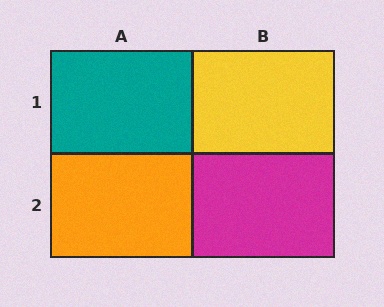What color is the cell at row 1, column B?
Yellow.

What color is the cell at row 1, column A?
Teal.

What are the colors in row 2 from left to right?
Orange, magenta.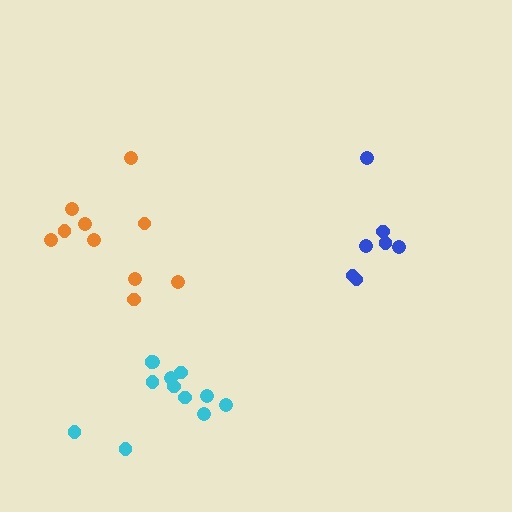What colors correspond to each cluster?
The clusters are colored: cyan, orange, blue.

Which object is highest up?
The orange cluster is topmost.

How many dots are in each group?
Group 1: 12 dots, Group 2: 10 dots, Group 3: 7 dots (29 total).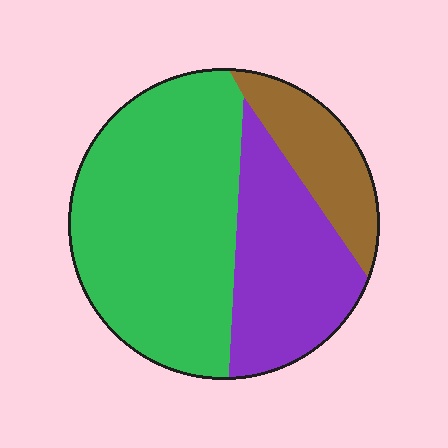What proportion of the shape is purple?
Purple takes up between a quarter and a half of the shape.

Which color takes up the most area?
Green, at roughly 55%.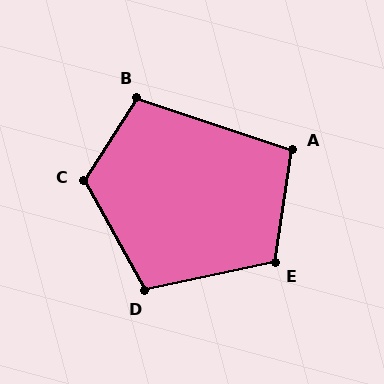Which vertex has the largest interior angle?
C, at approximately 118 degrees.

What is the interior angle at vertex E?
Approximately 111 degrees (obtuse).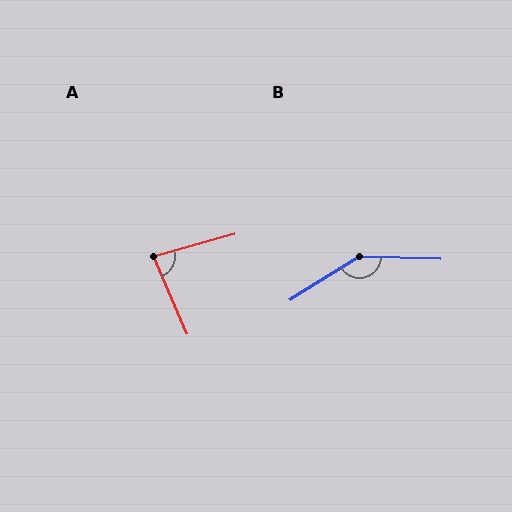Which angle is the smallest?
A, at approximately 82 degrees.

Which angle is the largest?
B, at approximately 147 degrees.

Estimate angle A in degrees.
Approximately 82 degrees.